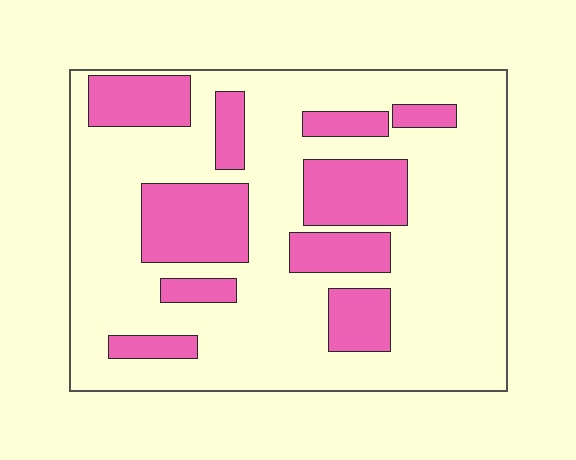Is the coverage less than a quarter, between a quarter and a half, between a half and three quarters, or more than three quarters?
Between a quarter and a half.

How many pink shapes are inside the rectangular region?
10.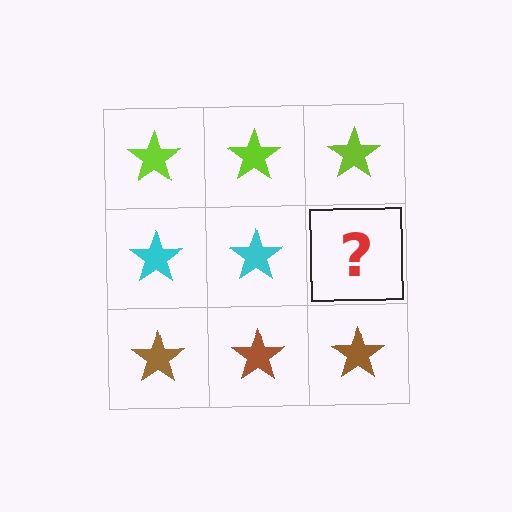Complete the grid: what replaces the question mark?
The question mark should be replaced with a cyan star.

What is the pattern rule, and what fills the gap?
The rule is that each row has a consistent color. The gap should be filled with a cyan star.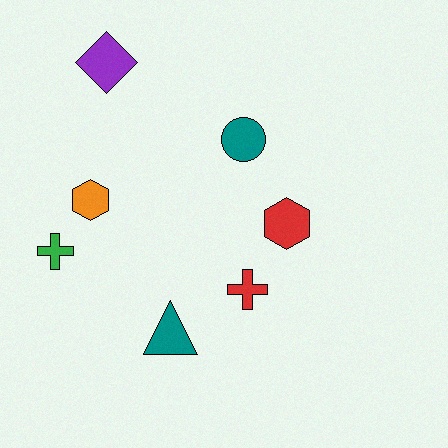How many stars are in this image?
There are no stars.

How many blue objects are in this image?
There are no blue objects.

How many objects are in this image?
There are 7 objects.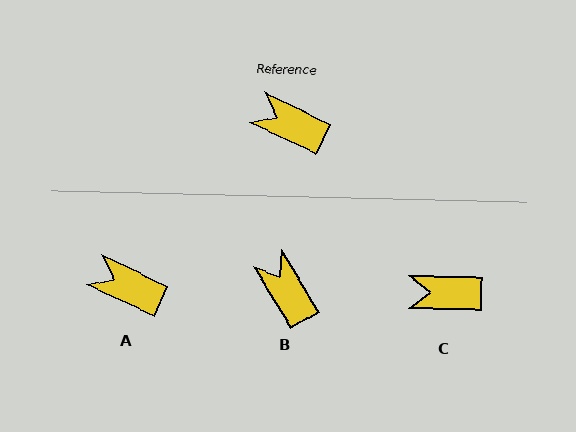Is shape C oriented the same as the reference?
No, it is off by about 25 degrees.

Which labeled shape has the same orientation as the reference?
A.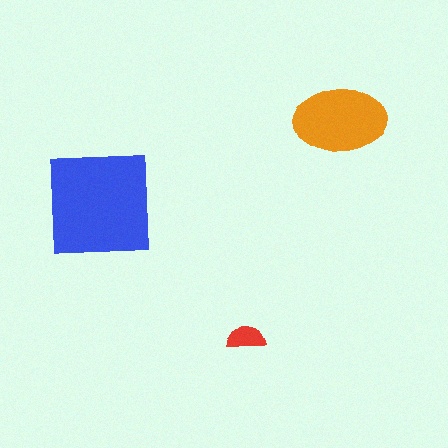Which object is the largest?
The blue square.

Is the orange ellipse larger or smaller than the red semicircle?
Larger.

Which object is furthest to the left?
The blue square is leftmost.